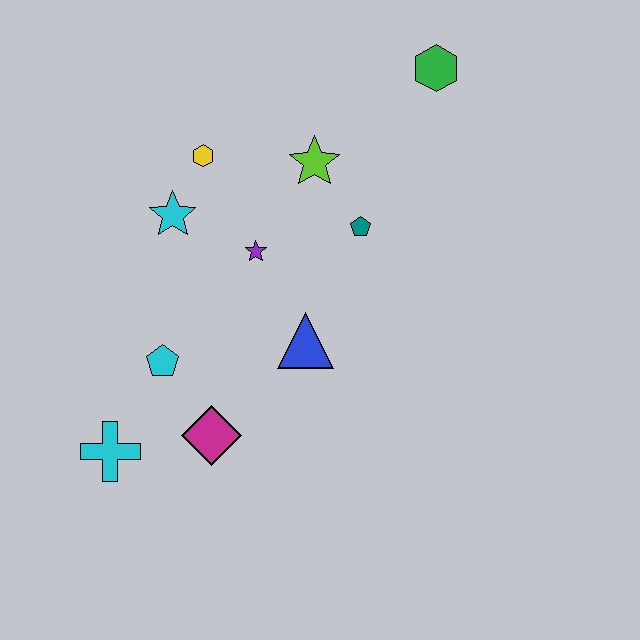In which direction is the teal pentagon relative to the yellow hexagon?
The teal pentagon is to the right of the yellow hexagon.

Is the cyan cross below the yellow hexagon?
Yes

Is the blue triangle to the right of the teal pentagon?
No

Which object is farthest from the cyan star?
The green hexagon is farthest from the cyan star.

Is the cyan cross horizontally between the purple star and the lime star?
No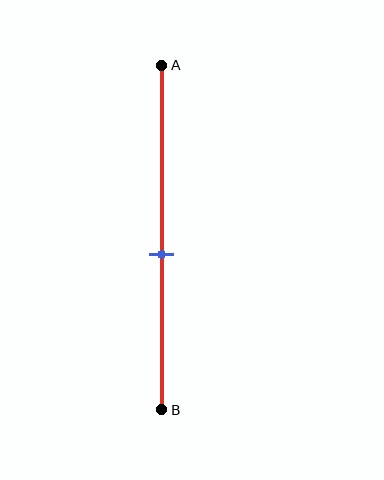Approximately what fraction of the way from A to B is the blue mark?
The blue mark is approximately 55% of the way from A to B.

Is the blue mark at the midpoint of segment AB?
No, the mark is at about 55% from A, not at the 50% midpoint.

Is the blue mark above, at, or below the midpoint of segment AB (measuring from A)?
The blue mark is below the midpoint of segment AB.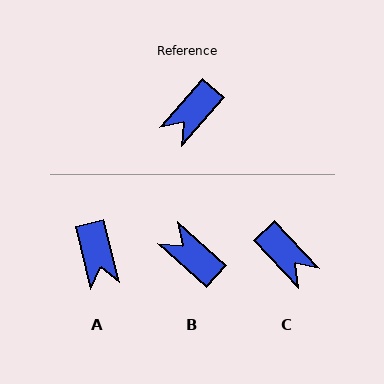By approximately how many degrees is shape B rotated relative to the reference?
Approximately 91 degrees clockwise.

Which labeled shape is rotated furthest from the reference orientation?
B, about 91 degrees away.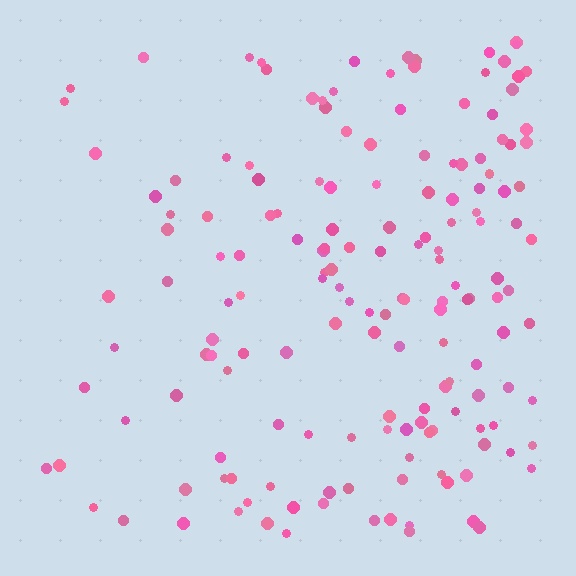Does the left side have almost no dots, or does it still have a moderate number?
Still a moderate number, just noticeably fewer than the right.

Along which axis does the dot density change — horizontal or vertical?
Horizontal.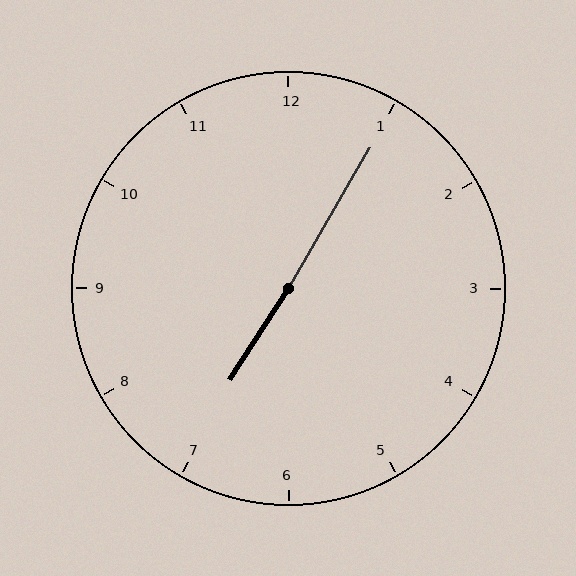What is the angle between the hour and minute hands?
Approximately 178 degrees.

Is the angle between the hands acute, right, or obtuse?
It is obtuse.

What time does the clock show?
7:05.